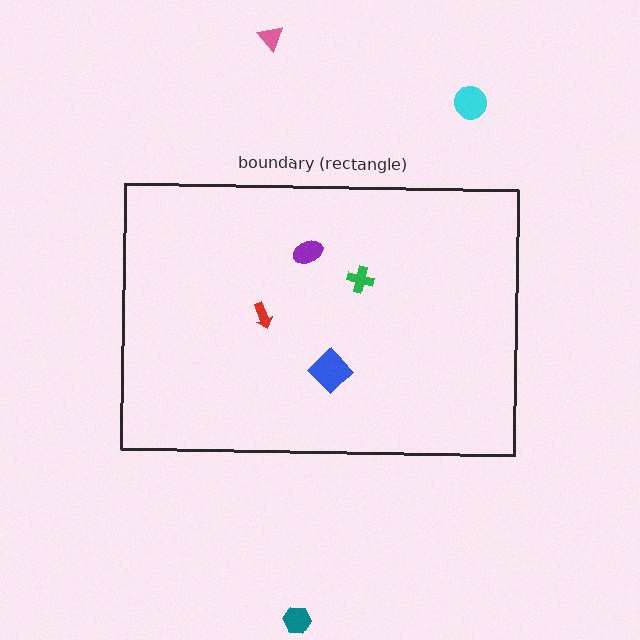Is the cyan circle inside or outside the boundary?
Outside.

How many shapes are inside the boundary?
4 inside, 3 outside.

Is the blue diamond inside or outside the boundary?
Inside.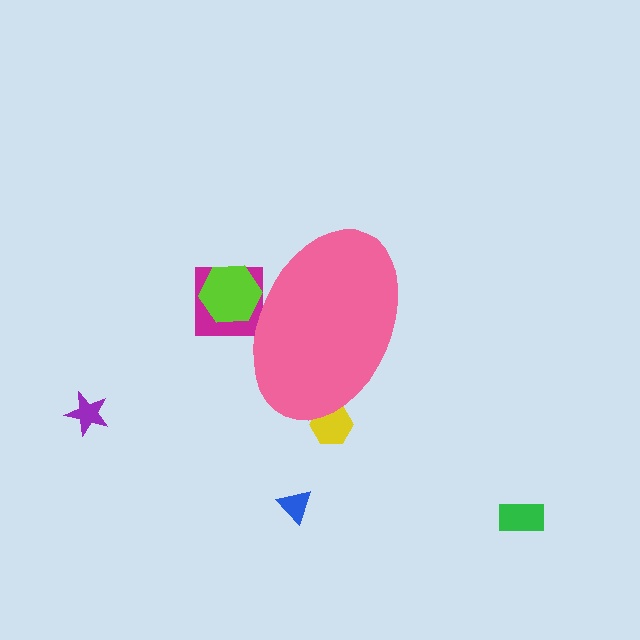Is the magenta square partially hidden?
Yes, the magenta square is partially hidden behind the pink ellipse.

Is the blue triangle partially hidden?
No, the blue triangle is fully visible.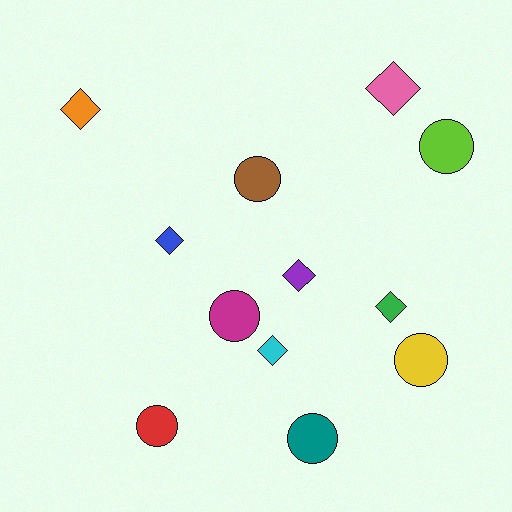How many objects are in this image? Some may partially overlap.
There are 12 objects.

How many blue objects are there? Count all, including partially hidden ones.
There is 1 blue object.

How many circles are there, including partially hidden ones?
There are 6 circles.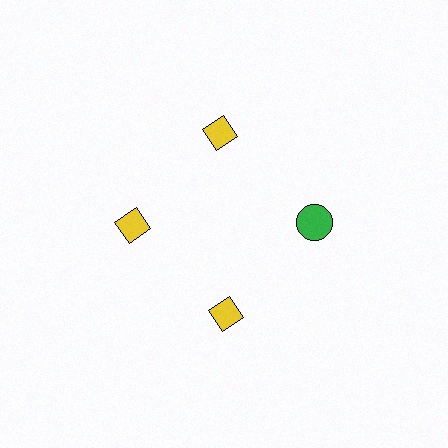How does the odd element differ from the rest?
It differs in both color (green instead of yellow) and shape (circle instead of diamond).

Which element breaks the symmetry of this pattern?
The green circle at roughly the 3 o'clock position breaks the symmetry. All other shapes are yellow diamonds.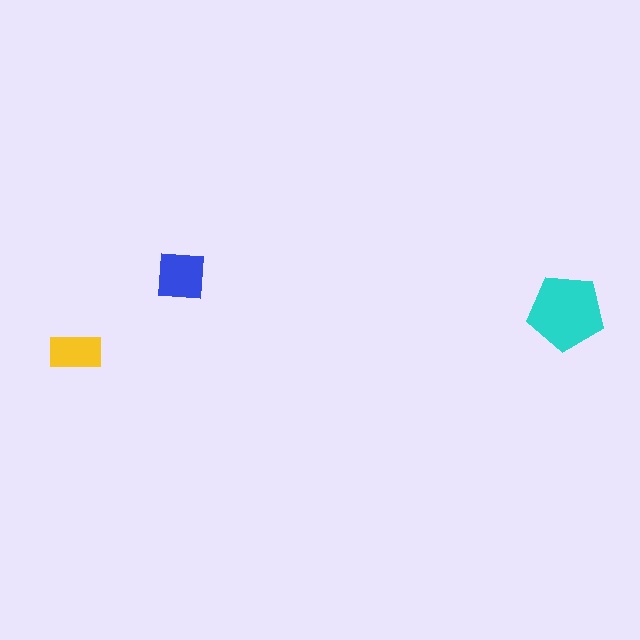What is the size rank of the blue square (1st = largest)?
2nd.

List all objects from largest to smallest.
The cyan pentagon, the blue square, the yellow rectangle.